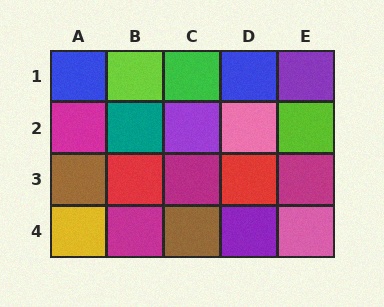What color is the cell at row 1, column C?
Green.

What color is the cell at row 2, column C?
Purple.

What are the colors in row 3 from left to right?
Brown, red, magenta, red, magenta.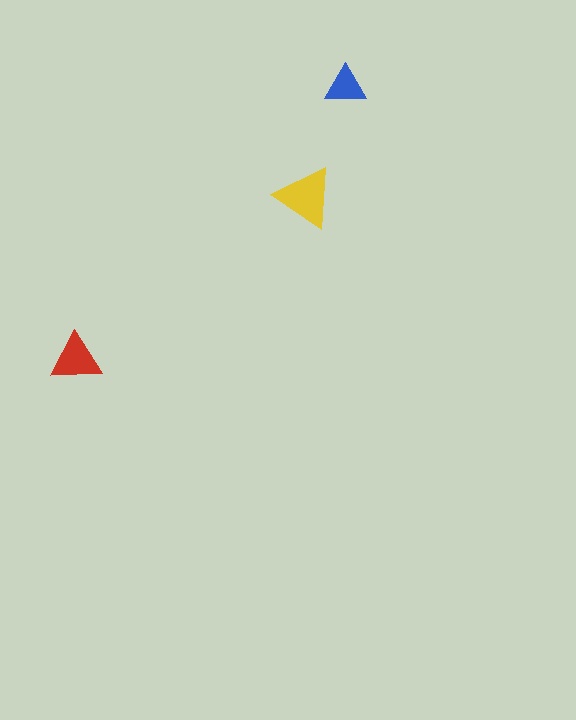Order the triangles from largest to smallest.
the yellow one, the red one, the blue one.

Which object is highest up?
The blue triangle is topmost.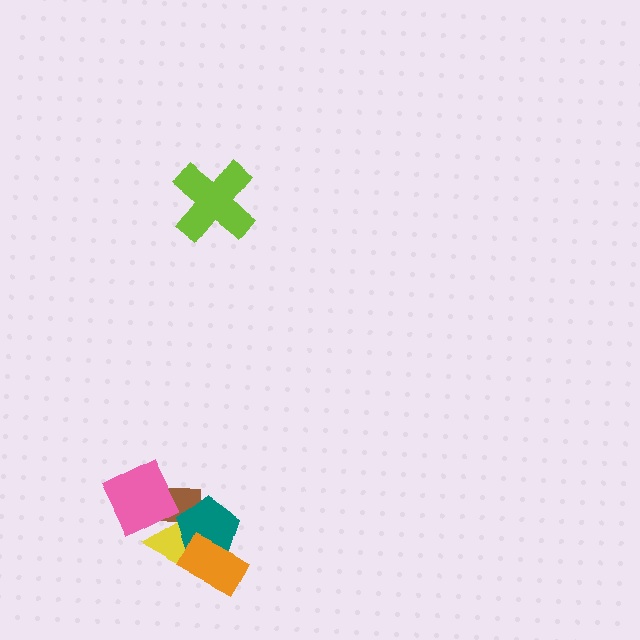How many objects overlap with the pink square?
2 objects overlap with the pink square.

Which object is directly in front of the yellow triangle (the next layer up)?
The teal pentagon is directly in front of the yellow triangle.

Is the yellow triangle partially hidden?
Yes, it is partially covered by another shape.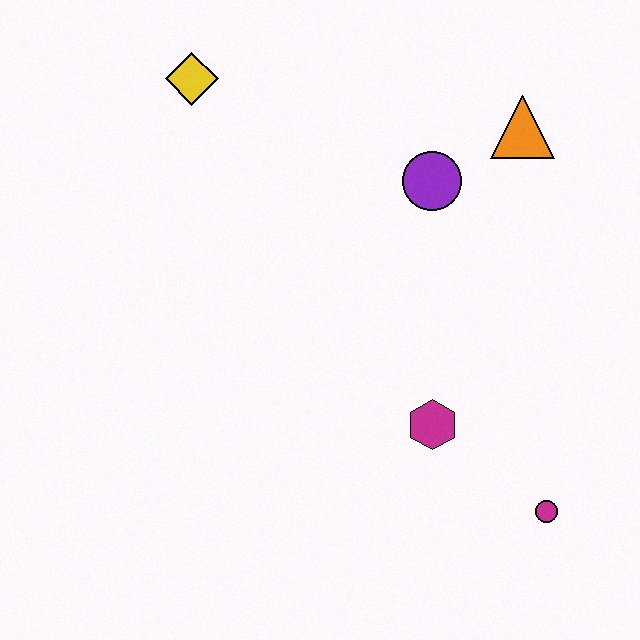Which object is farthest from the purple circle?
The magenta circle is farthest from the purple circle.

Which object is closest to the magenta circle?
The magenta hexagon is closest to the magenta circle.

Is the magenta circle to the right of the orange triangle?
Yes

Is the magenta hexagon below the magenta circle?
No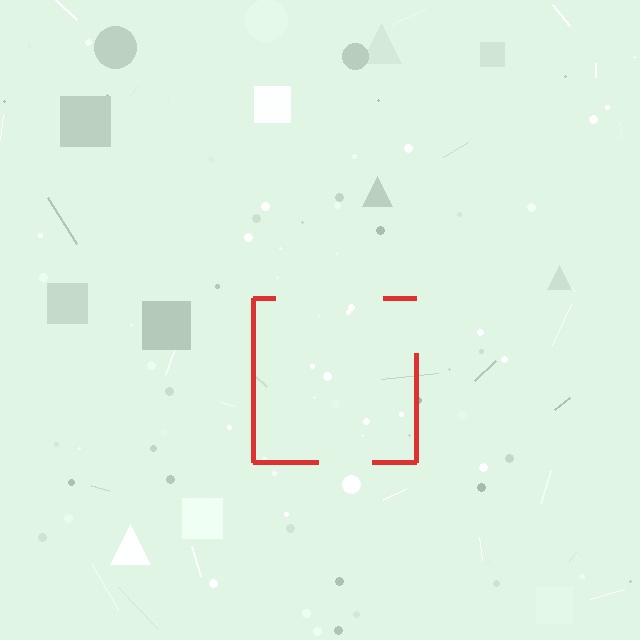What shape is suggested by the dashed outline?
The dashed outline suggests a square.